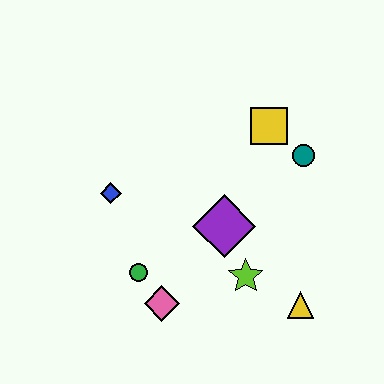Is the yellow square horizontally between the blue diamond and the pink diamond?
No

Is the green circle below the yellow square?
Yes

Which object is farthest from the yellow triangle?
The blue diamond is farthest from the yellow triangle.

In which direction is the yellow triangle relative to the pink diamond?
The yellow triangle is to the right of the pink diamond.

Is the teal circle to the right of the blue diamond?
Yes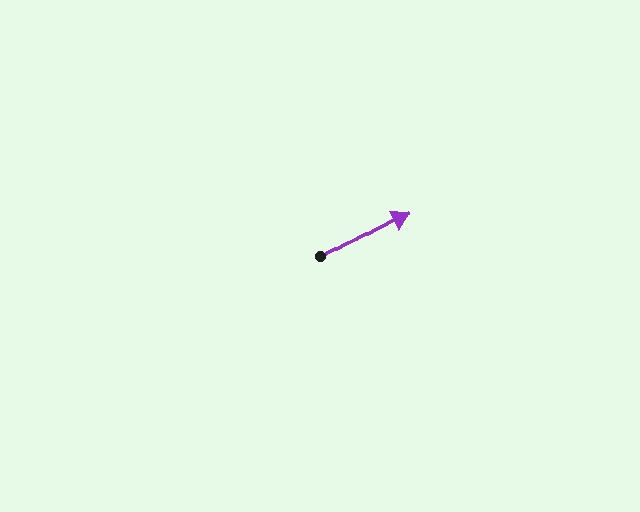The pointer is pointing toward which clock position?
Roughly 2 o'clock.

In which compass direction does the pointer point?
Northeast.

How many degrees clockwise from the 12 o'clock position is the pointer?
Approximately 62 degrees.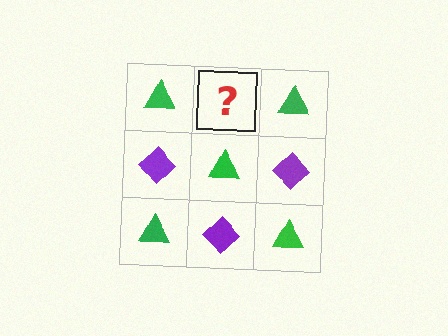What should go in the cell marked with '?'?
The missing cell should contain a purple diamond.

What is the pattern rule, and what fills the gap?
The rule is that it alternates green triangle and purple diamond in a checkerboard pattern. The gap should be filled with a purple diamond.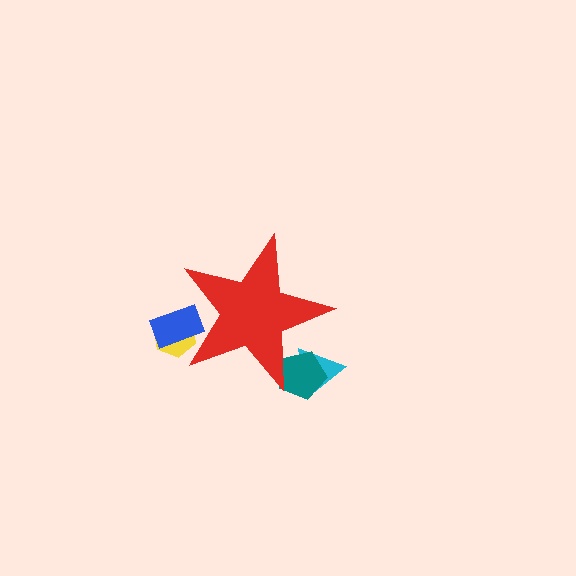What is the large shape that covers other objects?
A red star.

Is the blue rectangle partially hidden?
Yes, the blue rectangle is partially hidden behind the red star.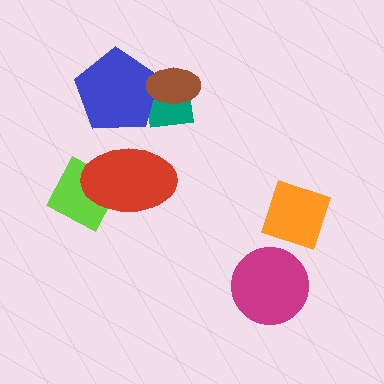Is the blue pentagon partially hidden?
Yes, it is partially covered by another shape.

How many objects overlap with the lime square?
1 object overlaps with the lime square.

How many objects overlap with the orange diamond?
0 objects overlap with the orange diamond.